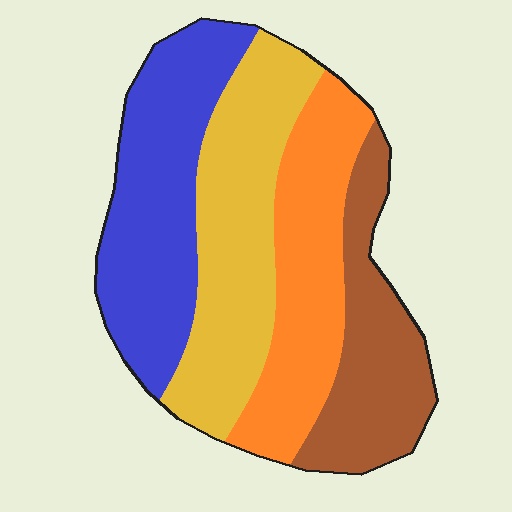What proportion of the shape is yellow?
Yellow takes up about one quarter (1/4) of the shape.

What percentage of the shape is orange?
Orange covers around 25% of the shape.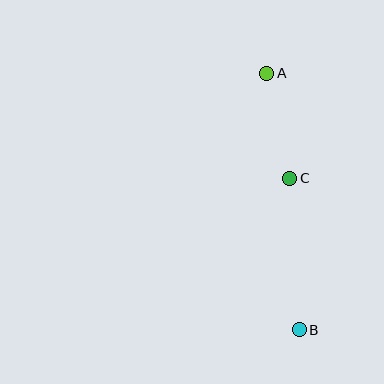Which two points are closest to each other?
Points A and C are closest to each other.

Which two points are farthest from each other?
Points A and B are farthest from each other.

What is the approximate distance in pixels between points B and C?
The distance between B and C is approximately 152 pixels.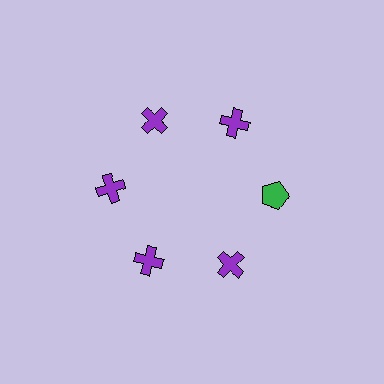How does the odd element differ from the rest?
It differs in both color (green instead of purple) and shape (pentagon instead of cross).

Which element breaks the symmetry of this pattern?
The green pentagon at roughly the 3 o'clock position breaks the symmetry. All other shapes are purple crosses.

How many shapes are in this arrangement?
There are 6 shapes arranged in a ring pattern.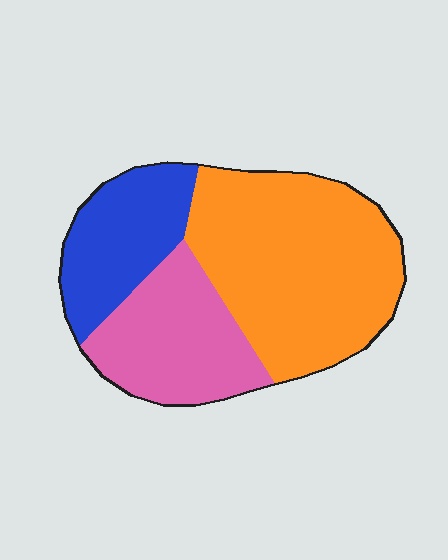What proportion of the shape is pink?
Pink covers 27% of the shape.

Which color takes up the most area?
Orange, at roughly 50%.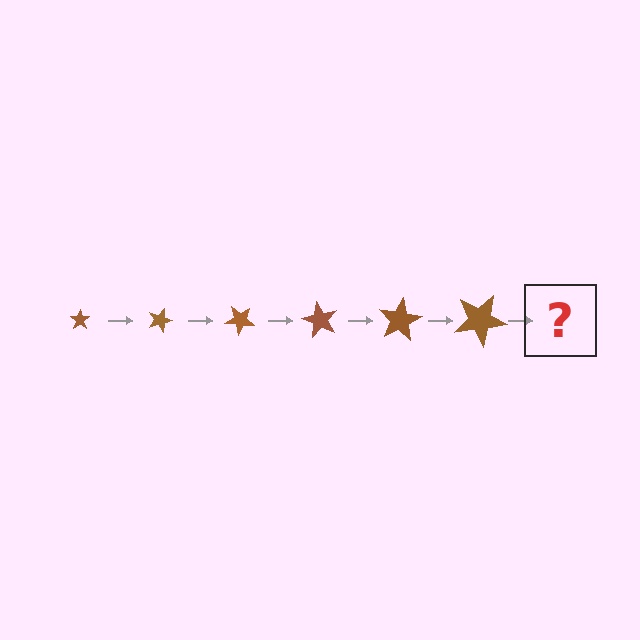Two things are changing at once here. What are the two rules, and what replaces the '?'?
The two rules are that the star grows larger each step and it rotates 20 degrees each step. The '?' should be a star, larger than the previous one and rotated 120 degrees from the start.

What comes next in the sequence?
The next element should be a star, larger than the previous one and rotated 120 degrees from the start.